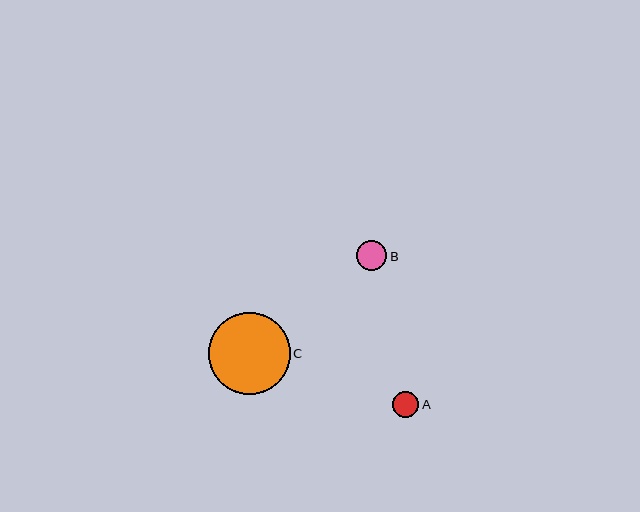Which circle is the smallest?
Circle A is the smallest with a size of approximately 26 pixels.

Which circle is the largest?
Circle C is the largest with a size of approximately 82 pixels.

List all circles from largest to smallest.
From largest to smallest: C, B, A.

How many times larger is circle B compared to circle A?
Circle B is approximately 1.1 times the size of circle A.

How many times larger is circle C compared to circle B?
Circle C is approximately 2.7 times the size of circle B.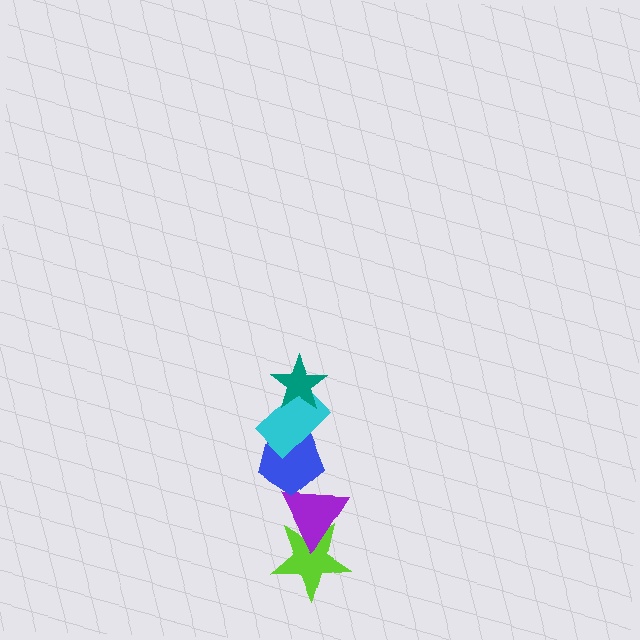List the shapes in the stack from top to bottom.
From top to bottom: the teal star, the cyan rectangle, the blue pentagon, the purple triangle, the lime star.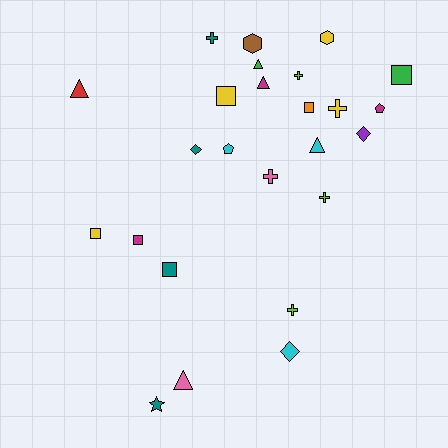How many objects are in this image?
There are 25 objects.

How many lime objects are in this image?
There are 3 lime objects.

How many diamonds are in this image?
There are 3 diamonds.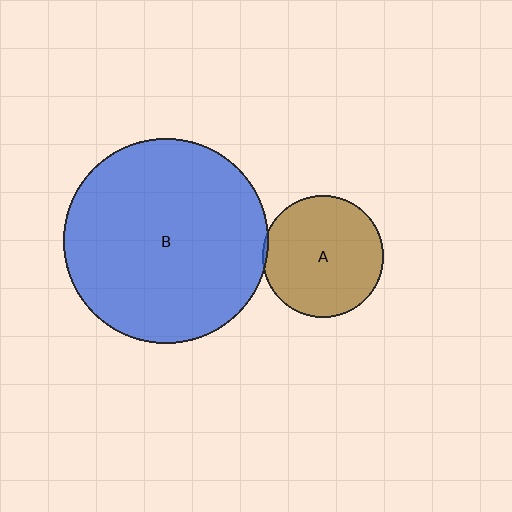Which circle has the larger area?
Circle B (blue).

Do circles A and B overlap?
Yes.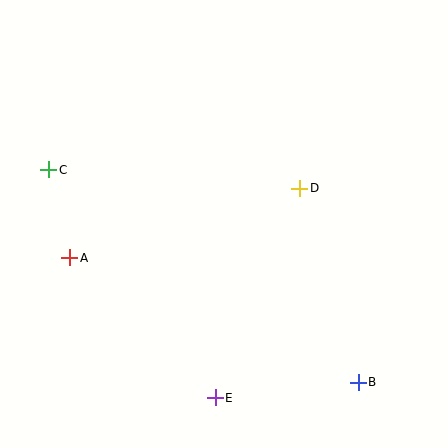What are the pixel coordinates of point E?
Point E is at (215, 398).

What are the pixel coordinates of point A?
Point A is at (70, 258).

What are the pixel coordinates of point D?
Point D is at (300, 188).